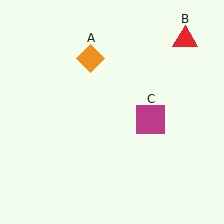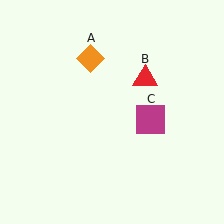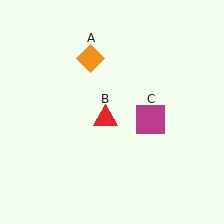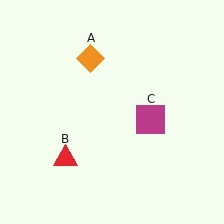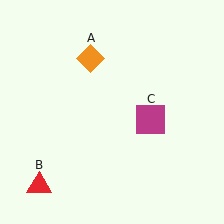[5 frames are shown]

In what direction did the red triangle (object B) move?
The red triangle (object B) moved down and to the left.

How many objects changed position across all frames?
1 object changed position: red triangle (object B).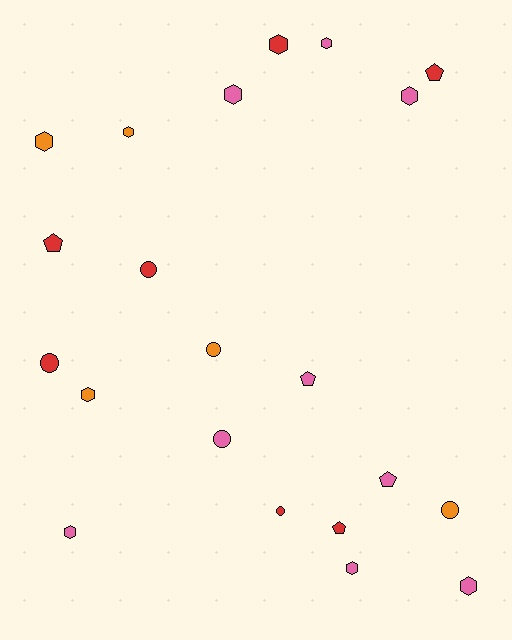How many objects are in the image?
There are 21 objects.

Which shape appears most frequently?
Hexagon, with 10 objects.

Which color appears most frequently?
Pink, with 9 objects.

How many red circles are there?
There are 3 red circles.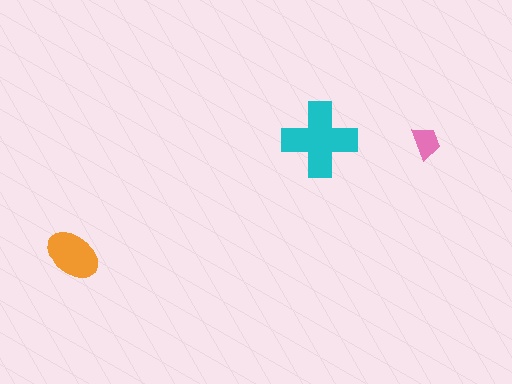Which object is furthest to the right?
The pink trapezoid is rightmost.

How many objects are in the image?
There are 3 objects in the image.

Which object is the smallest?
The pink trapezoid.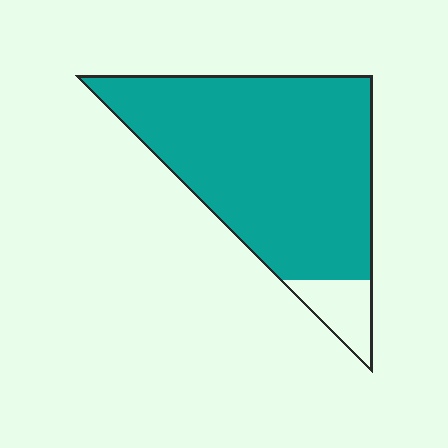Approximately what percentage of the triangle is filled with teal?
Approximately 90%.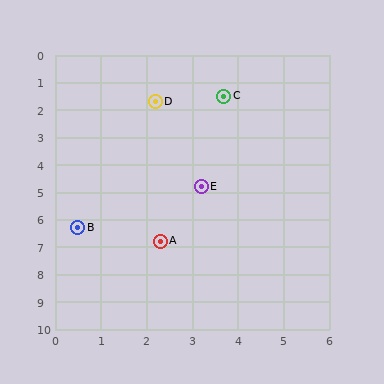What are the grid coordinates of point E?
Point E is at approximately (3.2, 4.8).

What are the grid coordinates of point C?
Point C is at approximately (3.7, 1.5).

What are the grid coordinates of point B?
Point B is at approximately (0.5, 6.3).